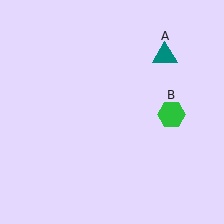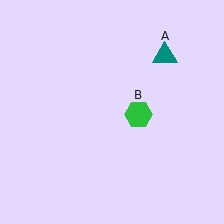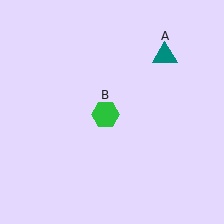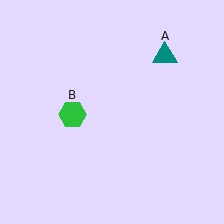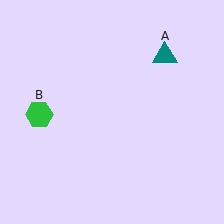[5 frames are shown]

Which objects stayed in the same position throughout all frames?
Teal triangle (object A) remained stationary.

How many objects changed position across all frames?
1 object changed position: green hexagon (object B).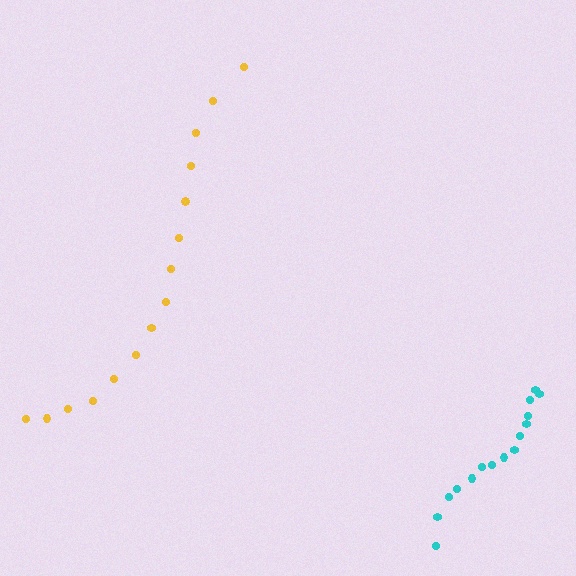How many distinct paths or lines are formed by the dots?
There are 2 distinct paths.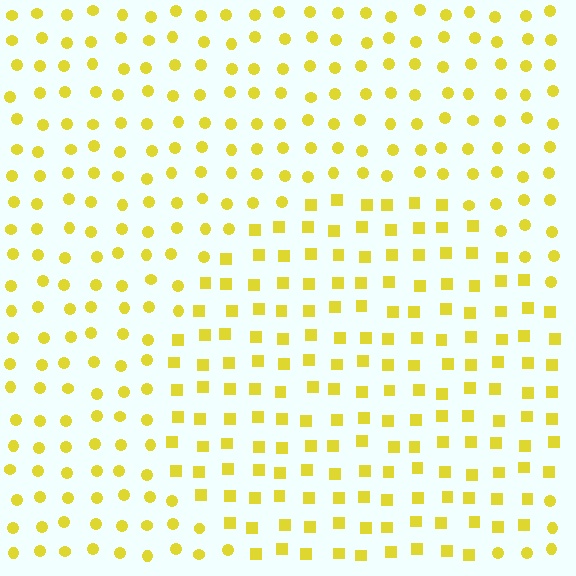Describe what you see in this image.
The image is filled with small yellow elements arranged in a uniform grid. A circle-shaped region contains squares, while the surrounding area contains circles. The boundary is defined purely by the change in element shape.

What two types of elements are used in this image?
The image uses squares inside the circle region and circles outside it.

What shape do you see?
I see a circle.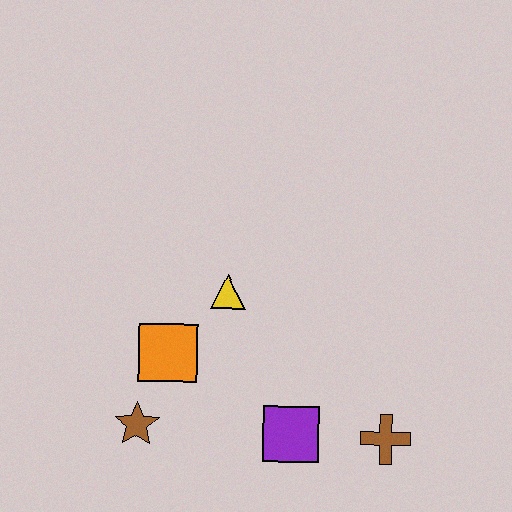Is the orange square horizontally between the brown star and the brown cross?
Yes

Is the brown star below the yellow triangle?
Yes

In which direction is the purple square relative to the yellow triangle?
The purple square is below the yellow triangle.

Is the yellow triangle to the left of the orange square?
No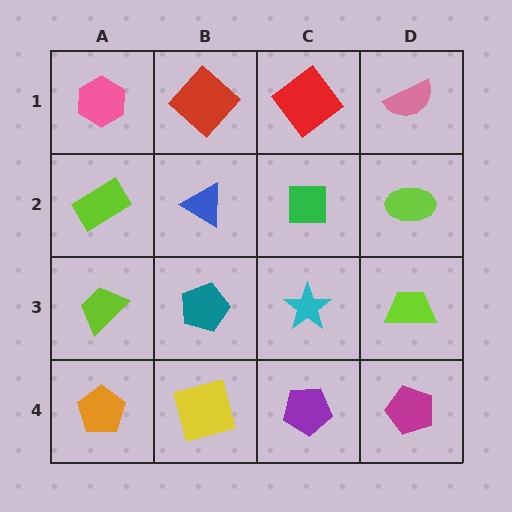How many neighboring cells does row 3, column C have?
4.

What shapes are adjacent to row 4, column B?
A teal pentagon (row 3, column B), an orange pentagon (row 4, column A), a purple pentagon (row 4, column C).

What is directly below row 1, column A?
A lime rectangle.